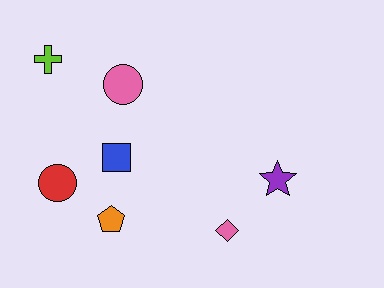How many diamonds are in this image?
There is 1 diamond.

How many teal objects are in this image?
There are no teal objects.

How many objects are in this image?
There are 7 objects.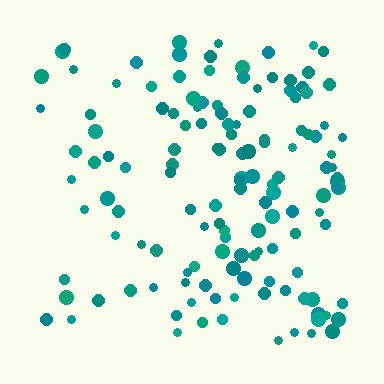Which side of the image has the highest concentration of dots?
The right.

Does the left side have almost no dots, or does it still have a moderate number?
Still a moderate number, just noticeably fewer than the right.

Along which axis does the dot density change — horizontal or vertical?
Horizontal.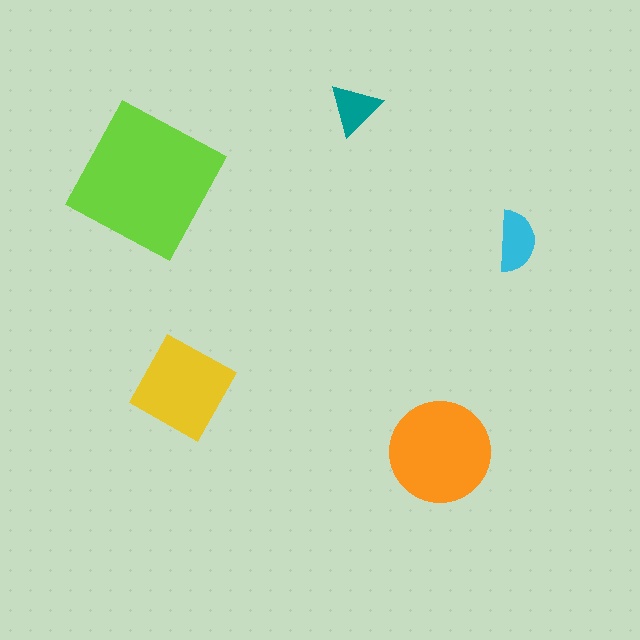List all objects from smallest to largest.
The teal triangle, the cyan semicircle, the yellow diamond, the orange circle, the lime square.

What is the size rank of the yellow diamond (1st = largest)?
3rd.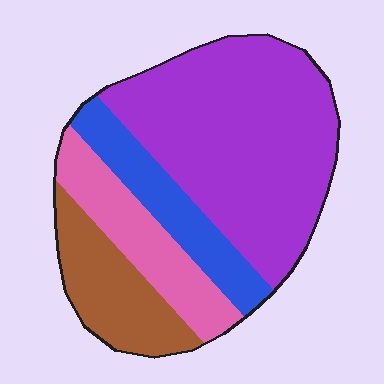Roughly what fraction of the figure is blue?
Blue covers roughly 15% of the figure.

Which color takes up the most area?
Purple, at roughly 50%.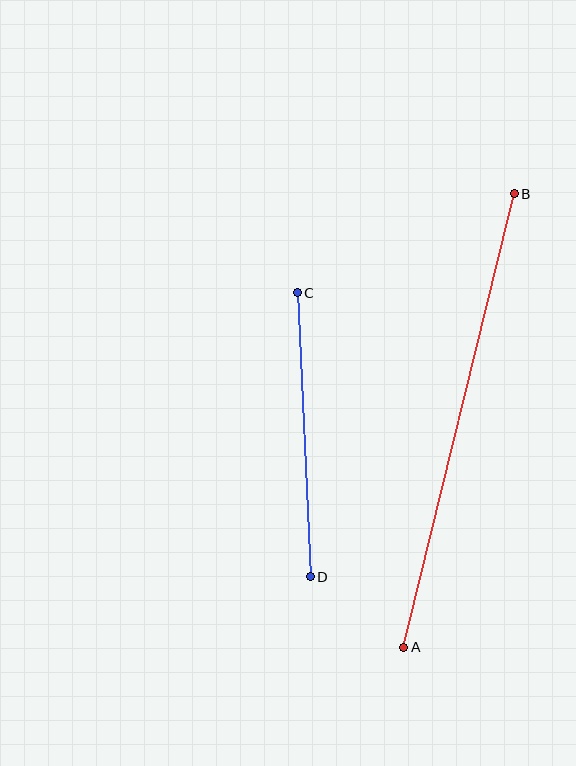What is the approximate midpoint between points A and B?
The midpoint is at approximately (459, 420) pixels.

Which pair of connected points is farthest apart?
Points A and B are farthest apart.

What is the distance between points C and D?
The distance is approximately 284 pixels.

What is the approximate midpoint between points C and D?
The midpoint is at approximately (304, 435) pixels.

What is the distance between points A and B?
The distance is approximately 467 pixels.